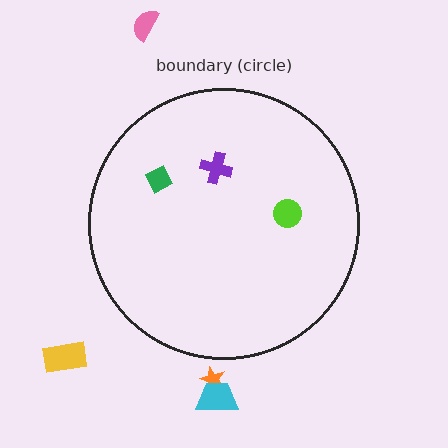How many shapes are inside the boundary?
3 inside, 4 outside.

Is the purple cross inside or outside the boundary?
Inside.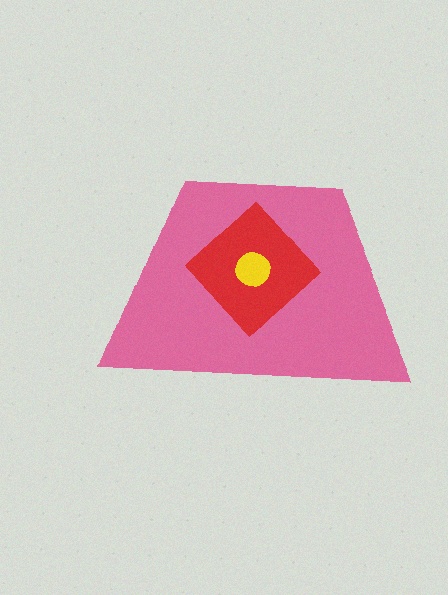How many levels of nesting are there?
3.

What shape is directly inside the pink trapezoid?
The red diamond.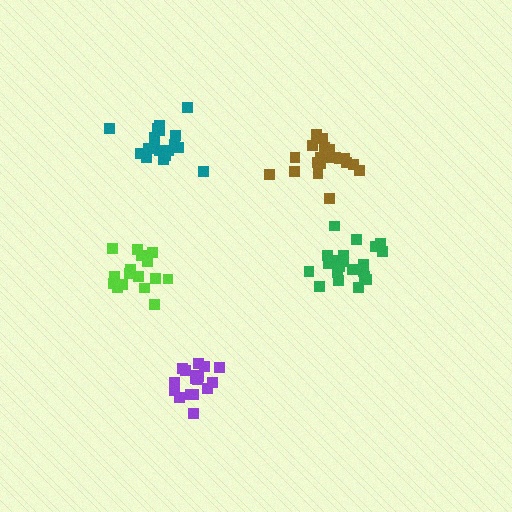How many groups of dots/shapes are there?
There are 5 groups.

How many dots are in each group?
Group 1: 19 dots, Group 2: 17 dots, Group 3: 16 dots, Group 4: 20 dots, Group 5: 21 dots (93 total).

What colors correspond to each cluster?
The clusters are colored: teal, purple, lime, brown, green.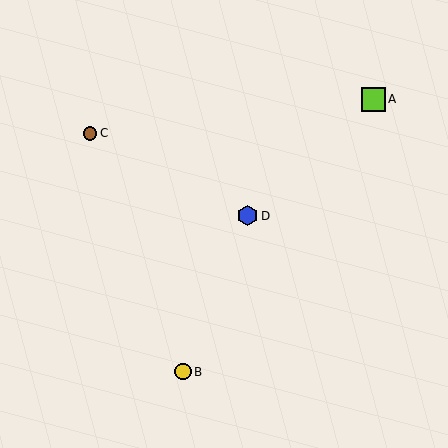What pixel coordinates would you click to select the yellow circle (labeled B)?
Click at (183, 372) to select the yellow circle B.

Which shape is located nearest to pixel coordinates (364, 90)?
The lime square (labeled A) at (373, 100) is nearest to that location.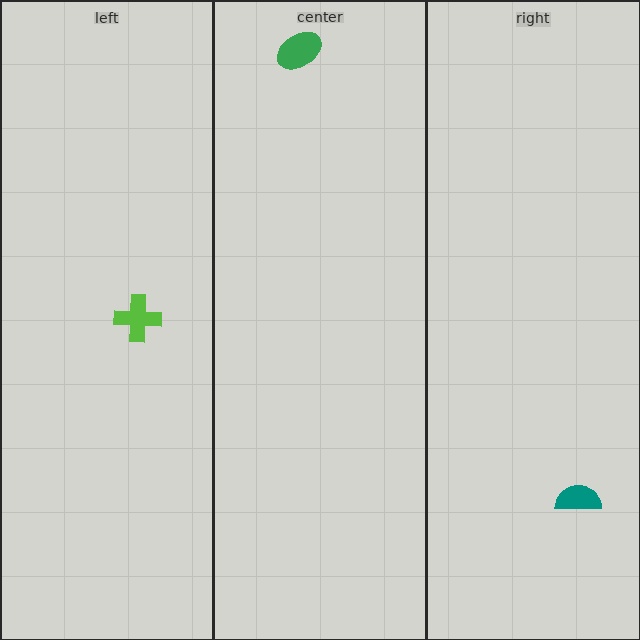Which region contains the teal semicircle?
The right region.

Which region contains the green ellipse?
The center region.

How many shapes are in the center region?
1.